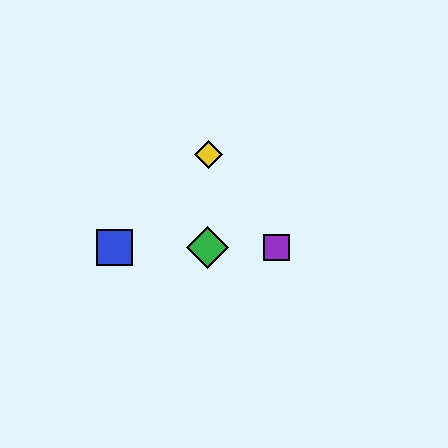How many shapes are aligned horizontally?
4 shapes (the red diamond, the blue square, the green diamond, the purple square) are aligned horizontally.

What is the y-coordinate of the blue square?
The blue square is at y≈247.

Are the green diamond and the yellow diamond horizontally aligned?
No, the green diamond is at y≈247 and the yellow diamond is at y≈155.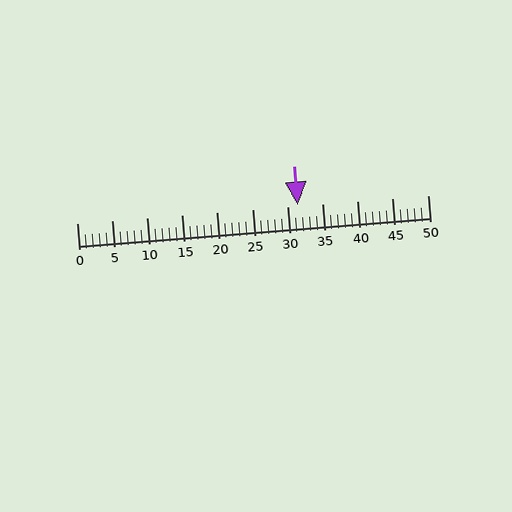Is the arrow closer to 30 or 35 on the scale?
The arrow is closer to 30.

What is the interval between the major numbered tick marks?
The major tick marks are spaced 5 units apart.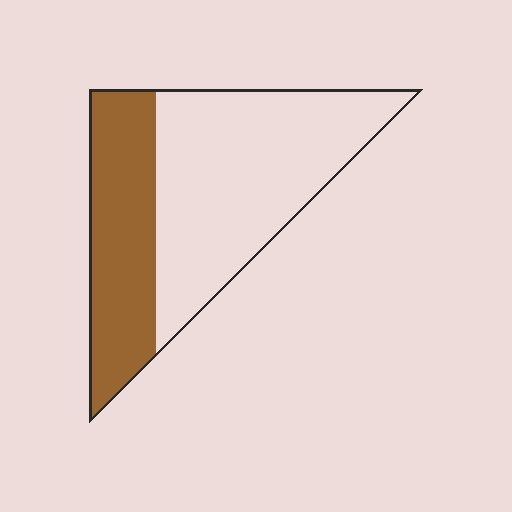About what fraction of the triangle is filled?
About three eighths (3/8).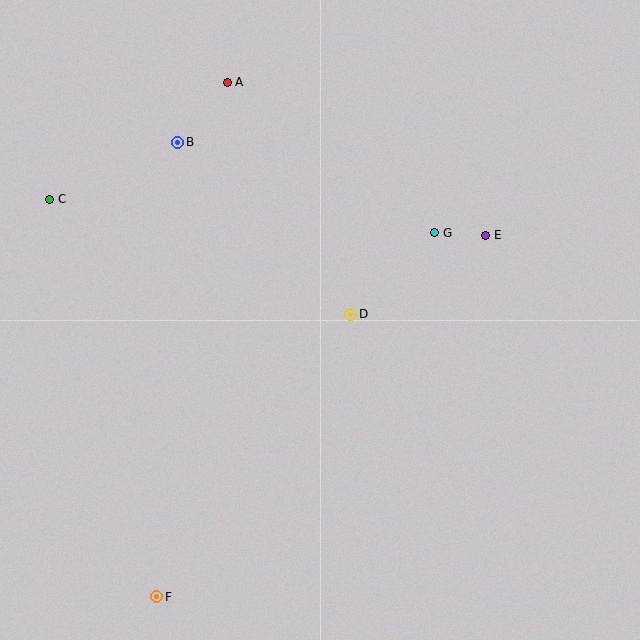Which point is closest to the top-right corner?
Point E is closest to the top-right corner.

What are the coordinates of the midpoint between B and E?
The midpoint between B and E is at (332, 189).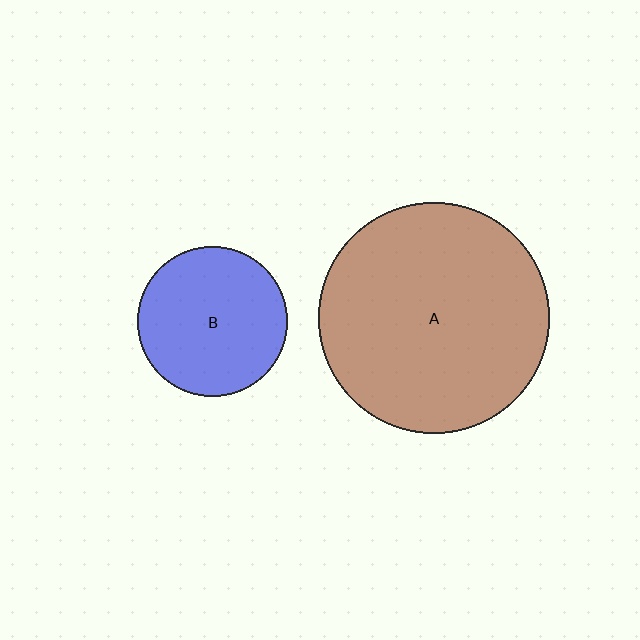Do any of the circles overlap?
No, none of the circles overlap.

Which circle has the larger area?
Circle A (brown).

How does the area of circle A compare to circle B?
Approximately 2.4 times.